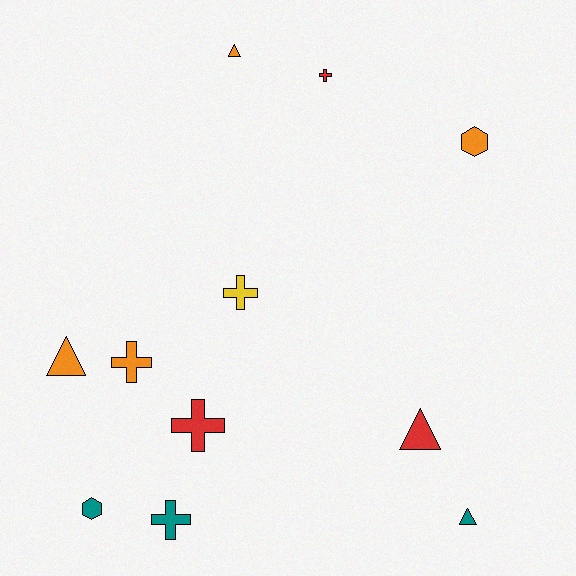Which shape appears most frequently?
Cross, with 5 objects.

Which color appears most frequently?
Orange, with 4 objects.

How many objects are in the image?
There are 11 objects.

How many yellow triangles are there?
There are no yellow triangles.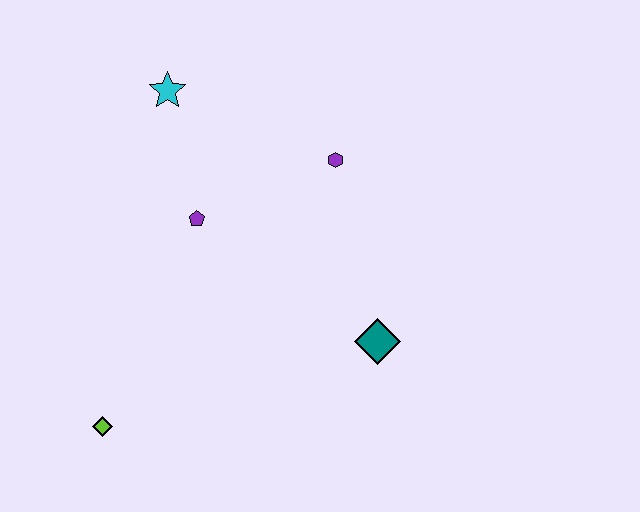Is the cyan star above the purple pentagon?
Yes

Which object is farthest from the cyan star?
The lime diamond is farthest from the cyan star.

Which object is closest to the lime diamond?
The purple pentagon is closest to the lime diamond.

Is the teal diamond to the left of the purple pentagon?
No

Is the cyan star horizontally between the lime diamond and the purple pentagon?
Yes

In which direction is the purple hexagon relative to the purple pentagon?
The purple hexagon is to the right of the purple pentagon.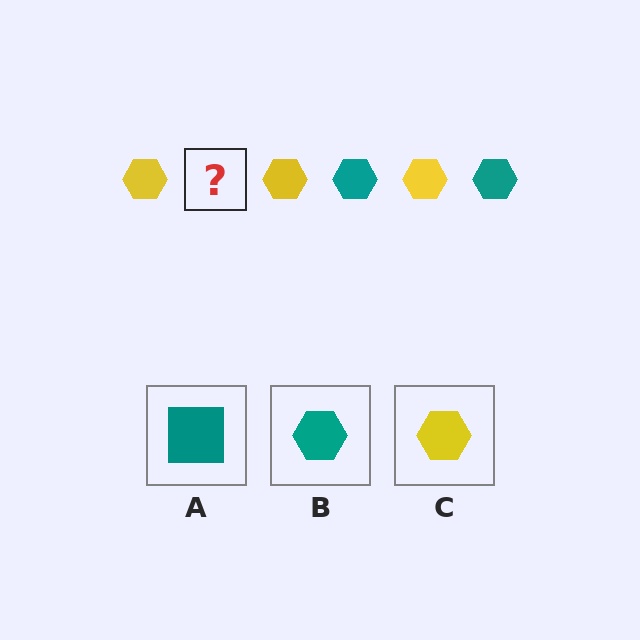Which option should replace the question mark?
Option B.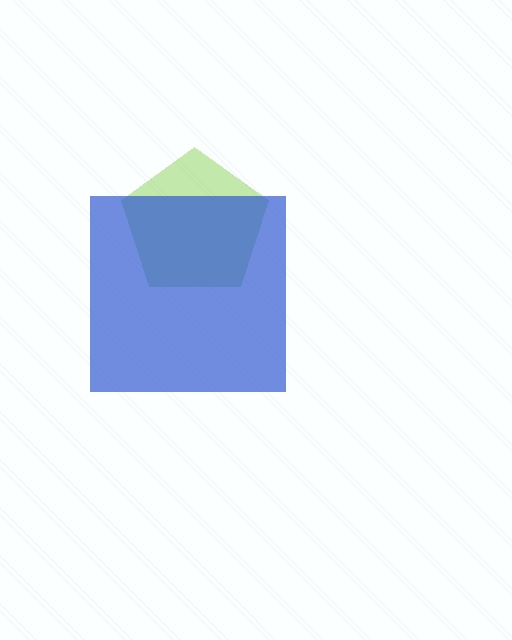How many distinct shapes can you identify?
There are 2 distinct shapes: a lime pentagon, a blue square.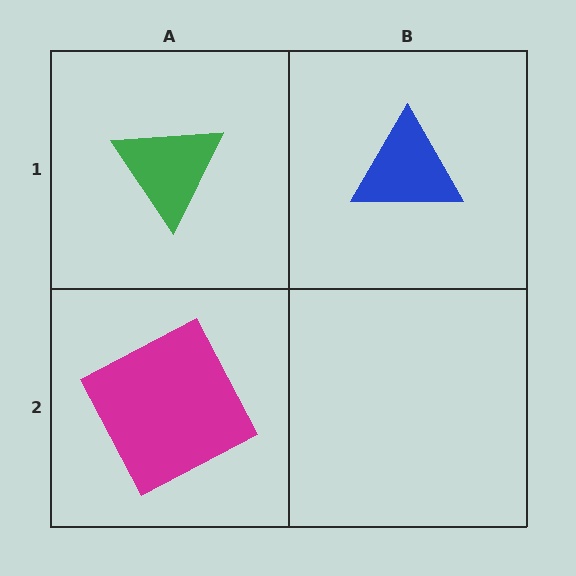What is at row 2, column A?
A magenta square.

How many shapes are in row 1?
2 shapes.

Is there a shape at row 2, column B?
No, that cell is empty.